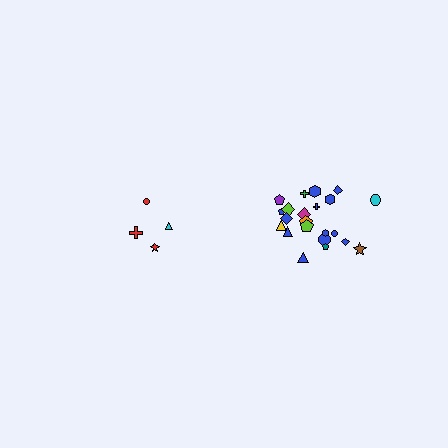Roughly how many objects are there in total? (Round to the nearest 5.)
Roughly 25 objects in total.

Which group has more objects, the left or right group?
The right group.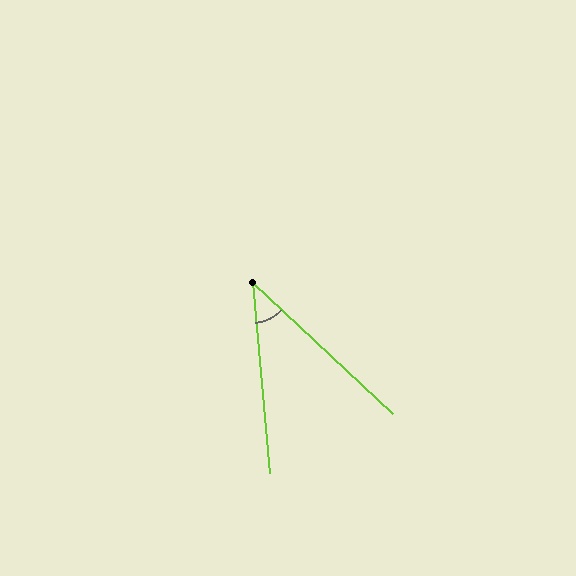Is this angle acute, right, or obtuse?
It is acute.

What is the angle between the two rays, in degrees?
Approximately 42 degrees.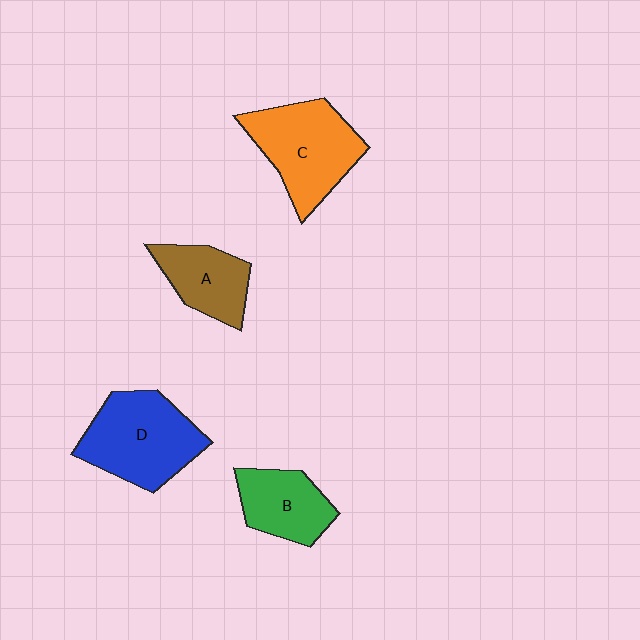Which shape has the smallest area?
Shape A (brown).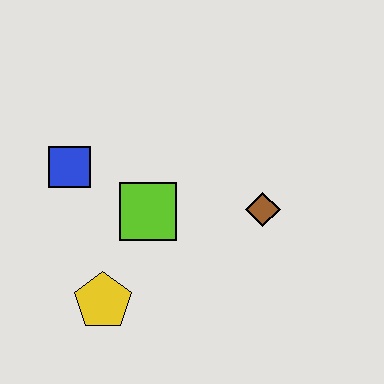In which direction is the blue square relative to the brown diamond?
The blue square is to the left of the brown diamond.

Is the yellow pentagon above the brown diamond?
No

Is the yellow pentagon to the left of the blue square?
No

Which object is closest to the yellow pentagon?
The lime square is closest to the yellow pentagon.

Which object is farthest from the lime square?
The brown diamond is farthest from the lime square.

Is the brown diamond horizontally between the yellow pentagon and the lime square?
No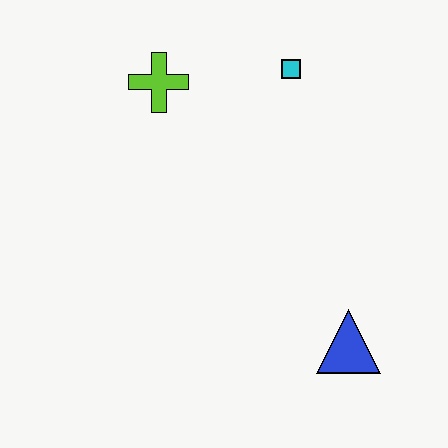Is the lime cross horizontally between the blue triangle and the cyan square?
No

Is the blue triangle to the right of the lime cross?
Yes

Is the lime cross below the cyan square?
Yes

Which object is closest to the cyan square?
The lime cross is closest to the cyan square.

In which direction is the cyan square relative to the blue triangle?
The cyan square is above the blue triangle.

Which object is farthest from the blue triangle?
The lime cross is farthest from the blue triangle.